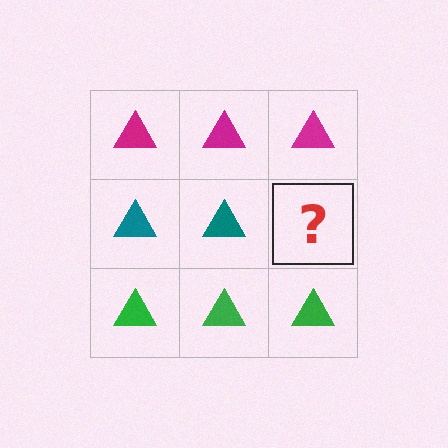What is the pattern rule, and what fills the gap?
The rule is that each row has a consistent color. The gap should be filled with a teal triangle.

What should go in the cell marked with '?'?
The missing cell should contain a teal triangle.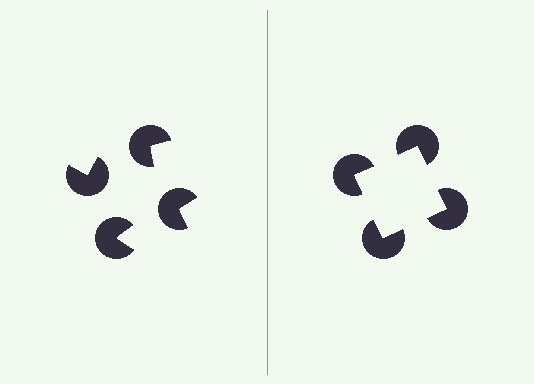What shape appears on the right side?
An illusory square.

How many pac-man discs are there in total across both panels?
8 — 4 on each side.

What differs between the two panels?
The pac-man discs are positioned identically on both sides; only the wedge orientations differ. On the right they align to a square; on the left they are misaligned.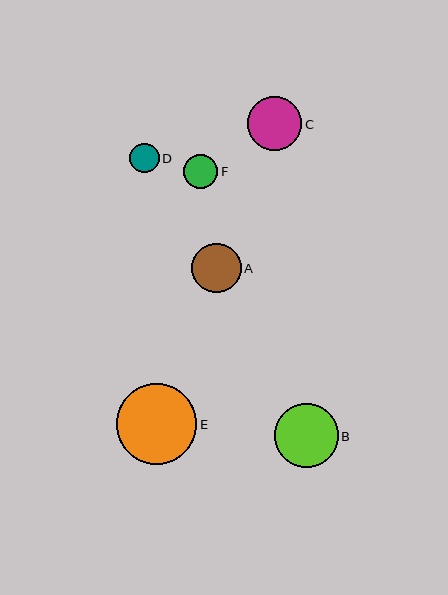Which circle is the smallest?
Circle D is the smallest with a size of approximately 29 pixels.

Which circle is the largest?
Circle E is the largest with a size of approximately 81 pixels.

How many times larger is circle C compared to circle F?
Circle C is approximately 1.6 times the size of circle F.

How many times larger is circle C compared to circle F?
Circle C is approximately 1.6 times the size of circle F.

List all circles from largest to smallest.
From largest to smallest: E, B, C, A, F, D.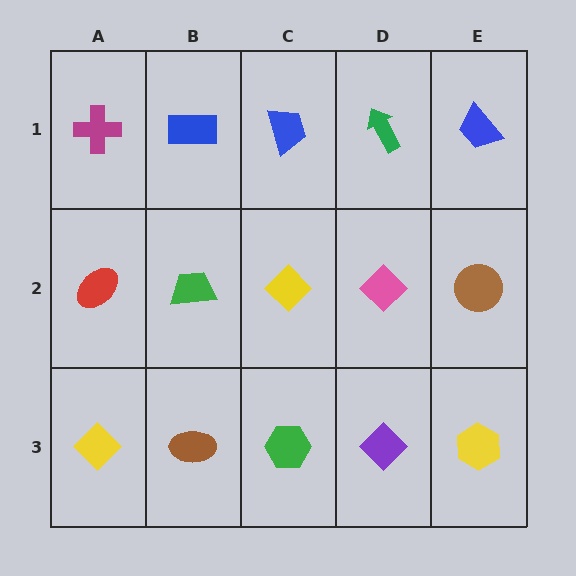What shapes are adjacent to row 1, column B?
A green trapezoid (row 2, column B), a magenta cross (row 1, column A), a blue trapezoid (row 1, column C).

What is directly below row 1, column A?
A red ellipse.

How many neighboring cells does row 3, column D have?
3.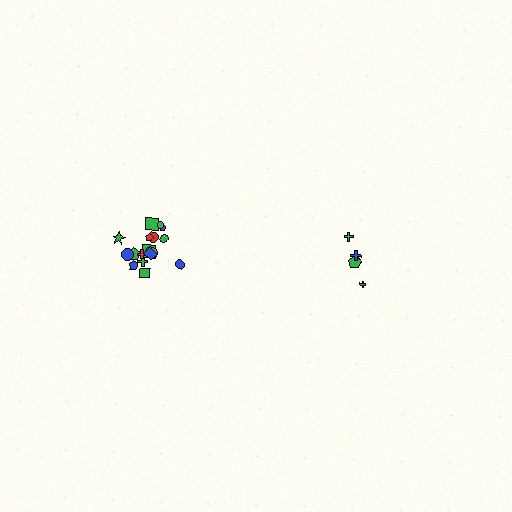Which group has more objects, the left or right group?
The left group.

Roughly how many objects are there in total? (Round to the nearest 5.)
Roughly 25 objects in total.